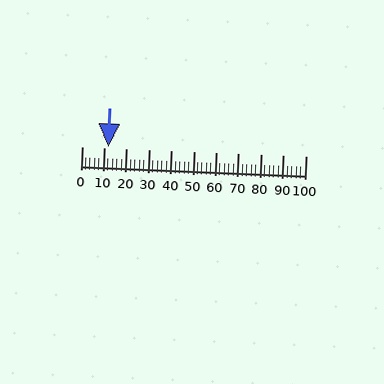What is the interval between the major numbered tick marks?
The major tick marks are spaced 10 units apart.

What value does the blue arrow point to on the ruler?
The blue arrow points to approximately 12.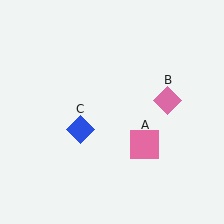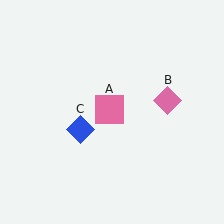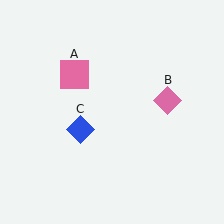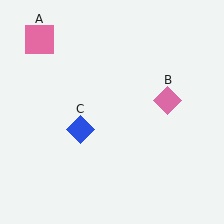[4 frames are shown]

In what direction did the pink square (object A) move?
The pink square (object A) moved up and to the left.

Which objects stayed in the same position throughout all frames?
Pink diamond (object B) and blue diamond (object C) remained stationary.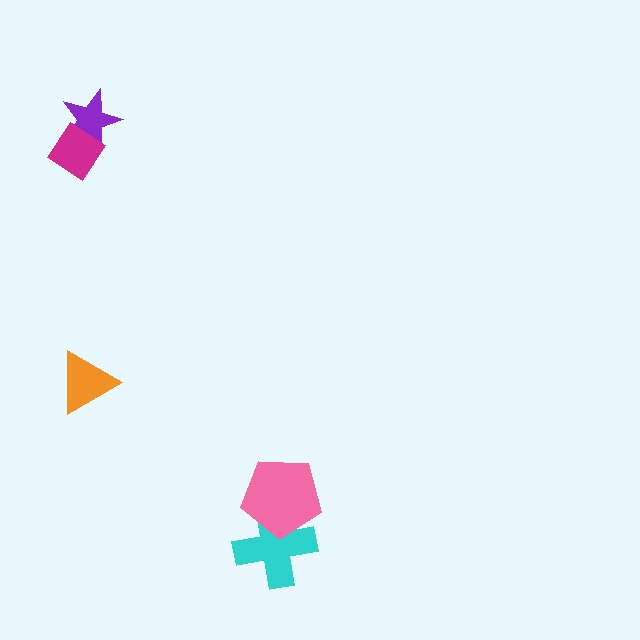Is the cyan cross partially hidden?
Yes, it is partially covered by another shape.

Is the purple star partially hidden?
Yes, it is partially covered by another shape.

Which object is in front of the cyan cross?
The pink pentagon is in front of the cyan cross.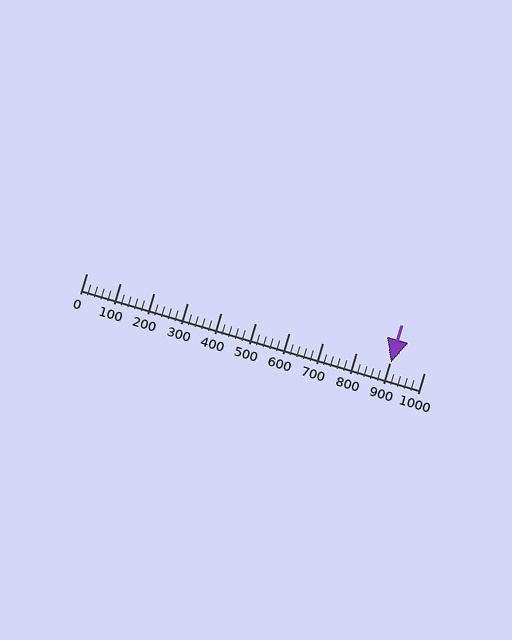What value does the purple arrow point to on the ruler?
The purple arrow points to approximately 901.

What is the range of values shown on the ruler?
The ruler shows values from 0 to 1000.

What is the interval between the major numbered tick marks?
The major tick marks are spaced 100 units apart.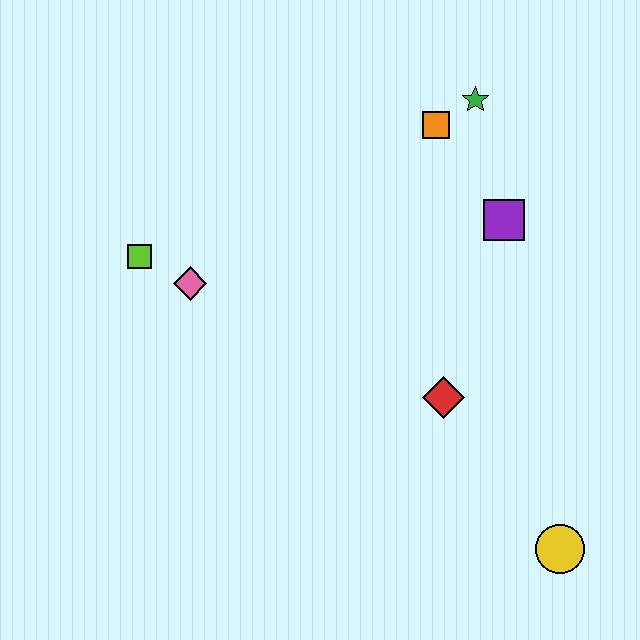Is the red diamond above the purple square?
No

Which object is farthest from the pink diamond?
The yellow circle is farthest from the pink diamond.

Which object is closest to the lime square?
The pink diamond is closest to the lime square.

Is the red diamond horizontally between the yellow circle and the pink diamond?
Yes